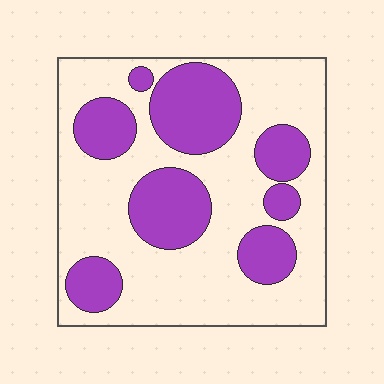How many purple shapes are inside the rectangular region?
8.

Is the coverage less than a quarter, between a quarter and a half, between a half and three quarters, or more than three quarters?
Between a quarter and a half.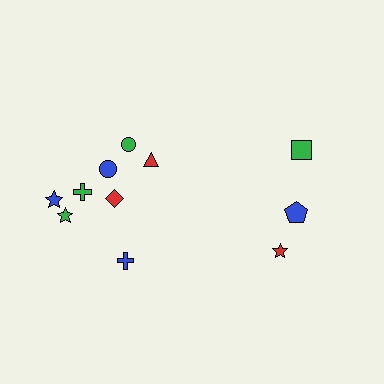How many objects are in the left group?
There are 8 objects.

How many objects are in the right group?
There are 3 objects.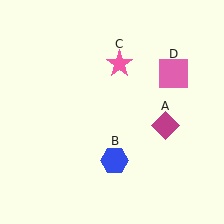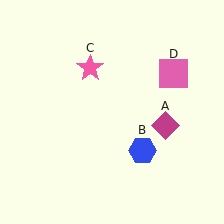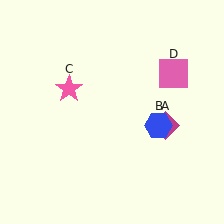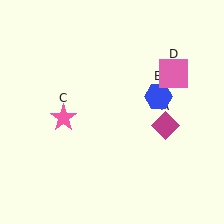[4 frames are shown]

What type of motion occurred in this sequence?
The blue hexagon (object B), pink star (object C) rotated counterclockwise around the center of the scene.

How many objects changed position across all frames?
2 objects changed position: blue hexagon (object B), pink star (object C).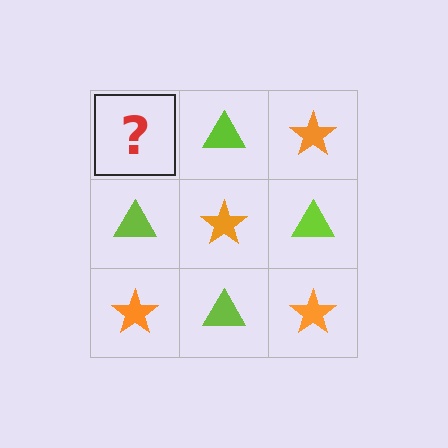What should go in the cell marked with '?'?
The missing cell should contain an orange star.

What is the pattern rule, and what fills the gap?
The rule is that it alternates orange star and lime triangle in a checkerboard pattern. The gap should be filled with an orange star.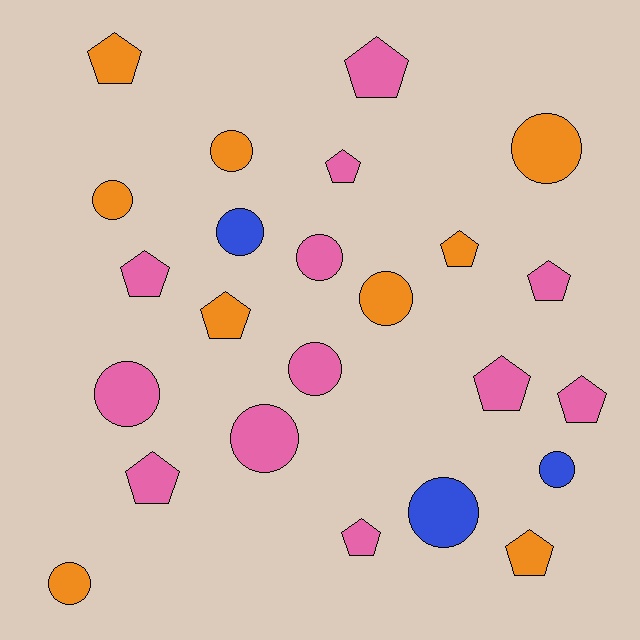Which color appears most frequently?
Pink, with 12 objects.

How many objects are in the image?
There are 24 objects.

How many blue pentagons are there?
There are no blue pentagons.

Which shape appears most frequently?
Pentagon, with 12 objects.